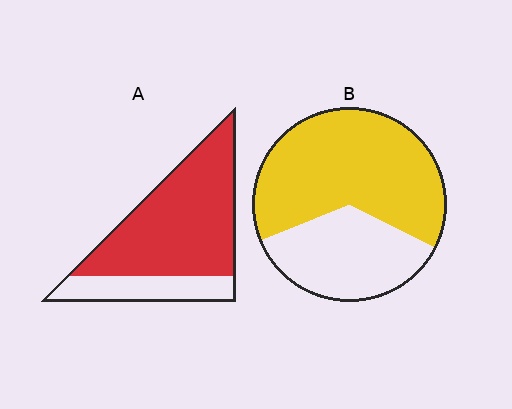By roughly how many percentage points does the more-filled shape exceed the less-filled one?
By roughly 10 percentage points (A over B).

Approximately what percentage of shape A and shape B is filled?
A is approximately 75% and B is approximately 65%.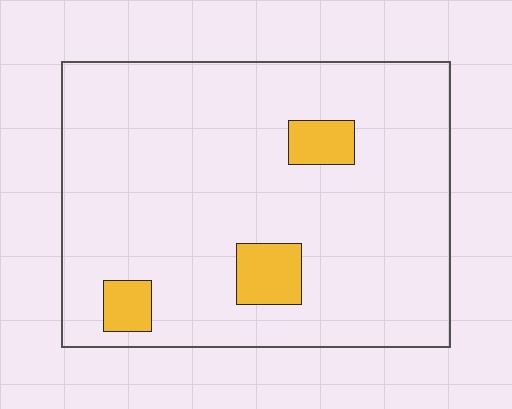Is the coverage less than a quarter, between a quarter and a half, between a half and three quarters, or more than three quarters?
Less than a quarter.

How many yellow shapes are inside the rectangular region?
3.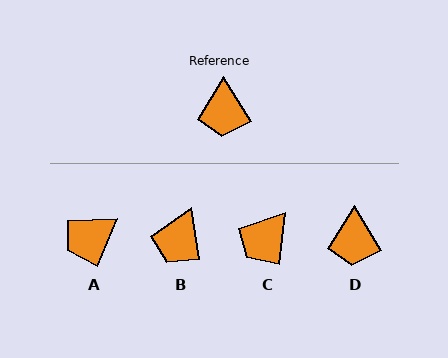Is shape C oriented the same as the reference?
No, it is off by about 39 degrees.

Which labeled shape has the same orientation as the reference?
D.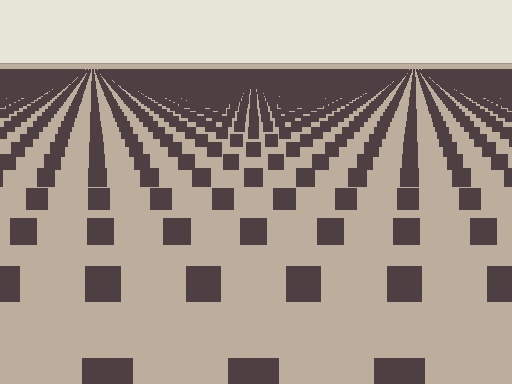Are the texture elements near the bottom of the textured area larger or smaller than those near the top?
Larger. Near the bottom, elements are closer to the viewer and appear at a bigger on-screen size.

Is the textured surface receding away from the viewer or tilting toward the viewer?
The surface is receding away from the viewer. Texture elements get smaller and denser toward the top.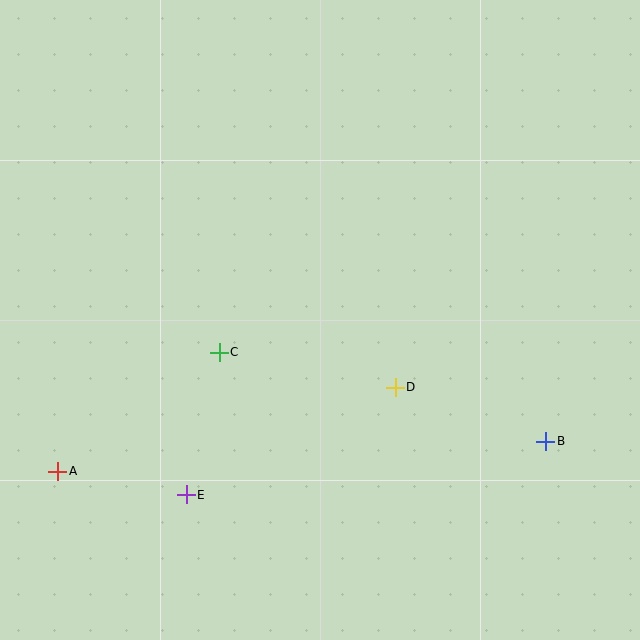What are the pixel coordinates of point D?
Point D is at (395, 387).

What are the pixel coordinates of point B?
Point B is at (546, 441).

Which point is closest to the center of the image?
Point D at (395, 387) is closest to the center.